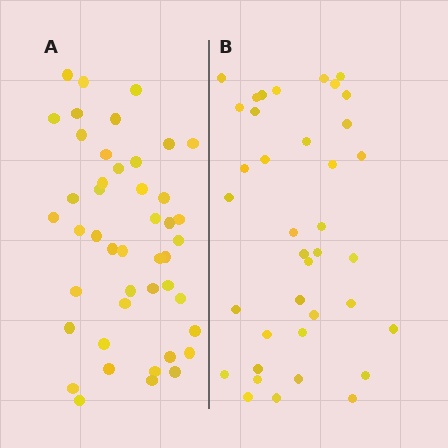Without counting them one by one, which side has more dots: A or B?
Region A (the left region) has more dots.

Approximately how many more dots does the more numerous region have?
Region A has roughly 8 or so more dots than region B.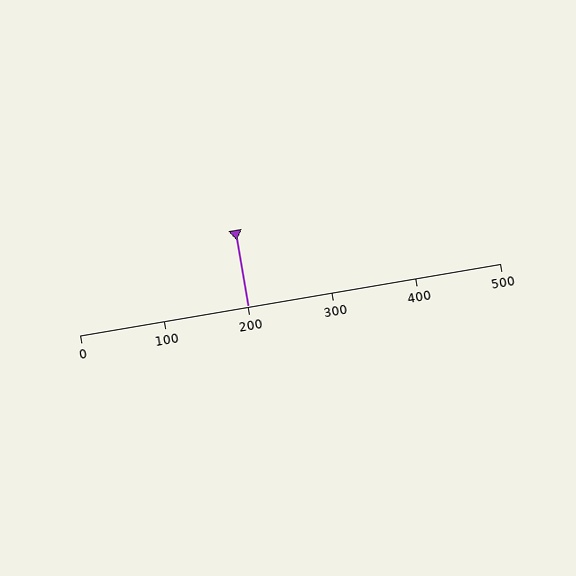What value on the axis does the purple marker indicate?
The marker indicates approximately 200.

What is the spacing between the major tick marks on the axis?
The major ticks are spaced 100 apart.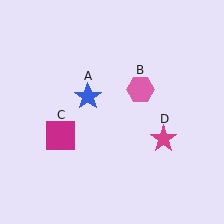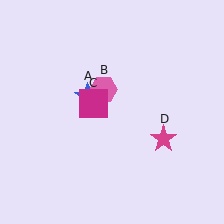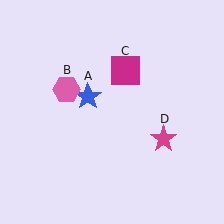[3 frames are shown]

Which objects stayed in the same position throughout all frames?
Blue star (object A) and magenta star (object D) remained stationary.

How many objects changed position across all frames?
2 objects changed position: pink hexagon (object B), magenta square (object C).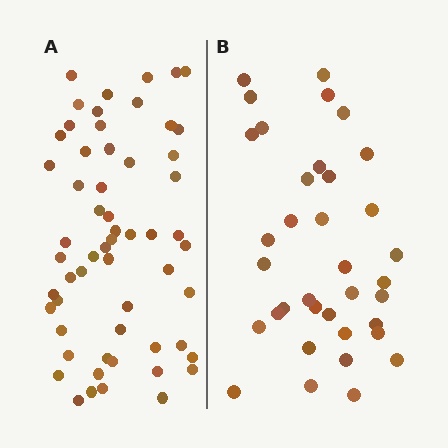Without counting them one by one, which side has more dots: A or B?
Region A (the left region) has more dots.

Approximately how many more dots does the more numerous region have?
Region A has approximately 20 more dots than region B.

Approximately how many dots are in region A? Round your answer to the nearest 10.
About 60 dots. (The exact count is 58, which rounds to 60.)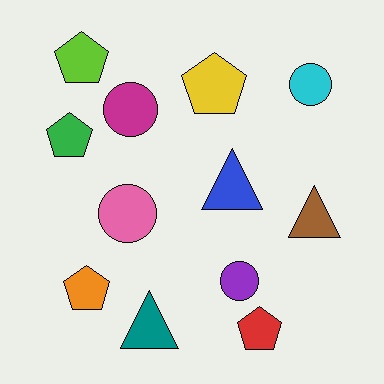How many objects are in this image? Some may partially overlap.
There are 12 objects.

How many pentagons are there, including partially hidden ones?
There are 5 pentagons.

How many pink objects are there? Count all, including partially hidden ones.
There is 1 pink object.